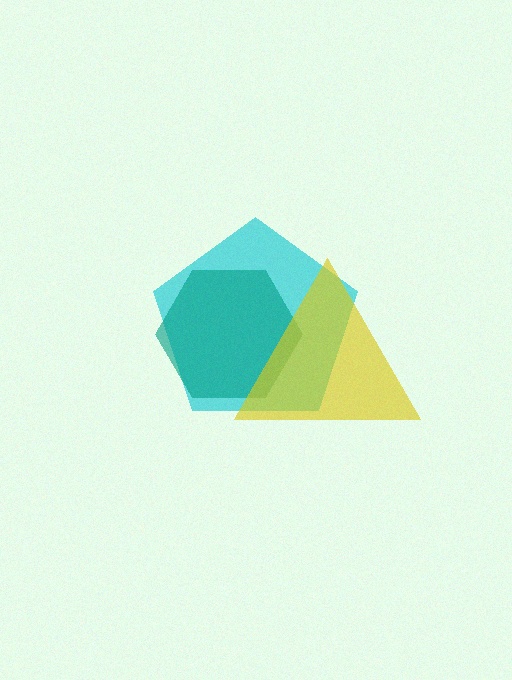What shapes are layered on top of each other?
The layered shapes are: a cyan pentagon, a teal hexagon, a yellow triangle.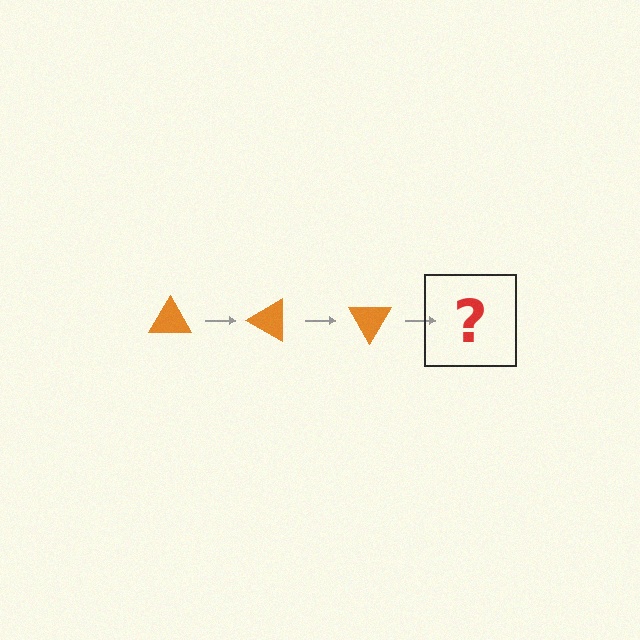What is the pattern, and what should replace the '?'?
The pattern is that the triangle rotates 30 degrees each step. The '?' should be an orange triangle rotated 90 degrees.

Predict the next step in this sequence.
The next step is an orange triangle rotated 90 degrees.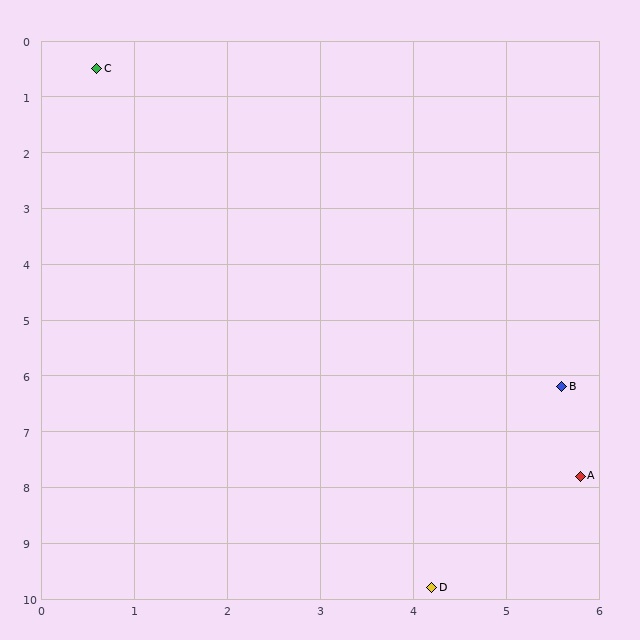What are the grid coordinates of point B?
Point B is at approximately (5.6, 6.2).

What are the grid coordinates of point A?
Point A is at approximately (5.8, 7.8).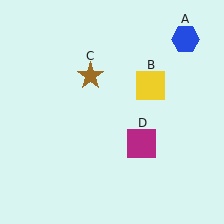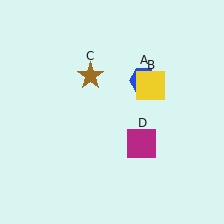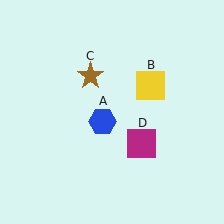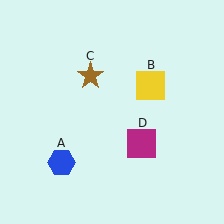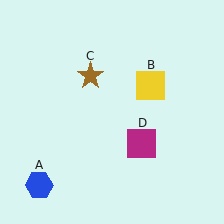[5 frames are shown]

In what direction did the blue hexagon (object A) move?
The blue hexagon (object A) moved down and to the left.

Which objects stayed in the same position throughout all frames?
Yellow square (object B) and brown star (object C) and magenta square (object D) remained stationary.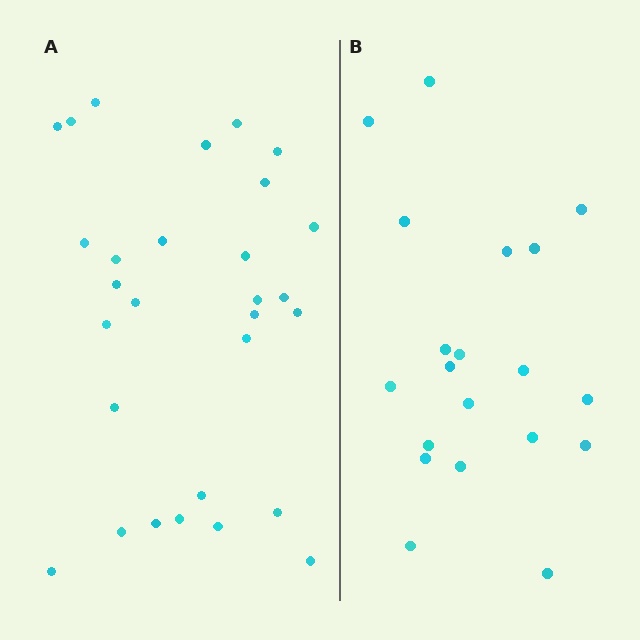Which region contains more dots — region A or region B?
Region A (the left region) has more dots.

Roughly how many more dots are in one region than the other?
Region A has roughly 8 or so more dots than region B.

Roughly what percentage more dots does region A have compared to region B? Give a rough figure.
About 45% more.